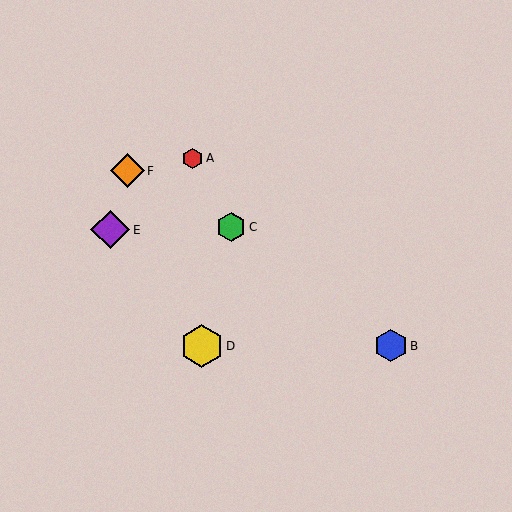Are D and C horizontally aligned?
No, D is at y≈346 and C is at y≈227.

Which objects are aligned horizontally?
Objects B, D are aligned horizontally.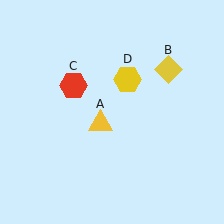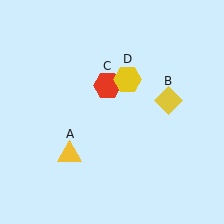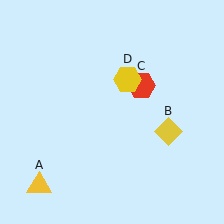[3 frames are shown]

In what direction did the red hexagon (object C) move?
The red hexagon (object C) moved right.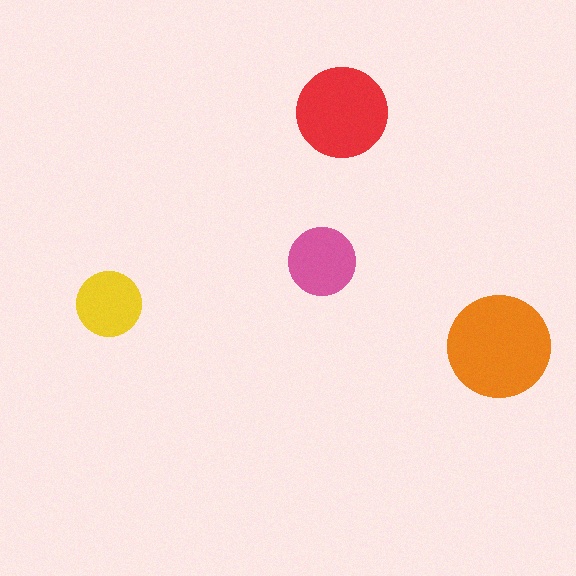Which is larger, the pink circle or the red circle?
The red one.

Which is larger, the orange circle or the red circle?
The orange one.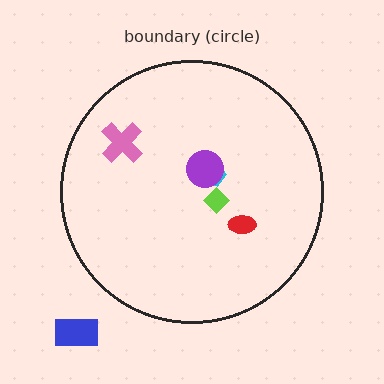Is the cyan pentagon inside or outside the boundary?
Inside.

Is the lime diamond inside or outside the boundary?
Inside.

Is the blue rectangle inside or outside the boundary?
Outside.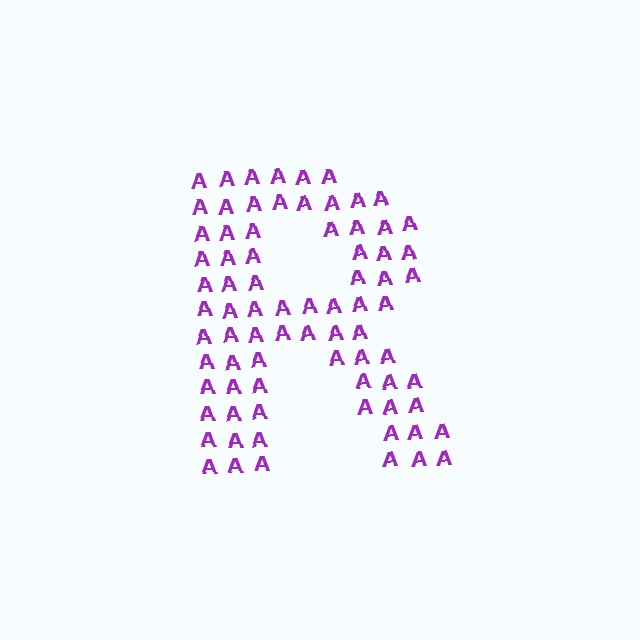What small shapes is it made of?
It is made of small letter A's.